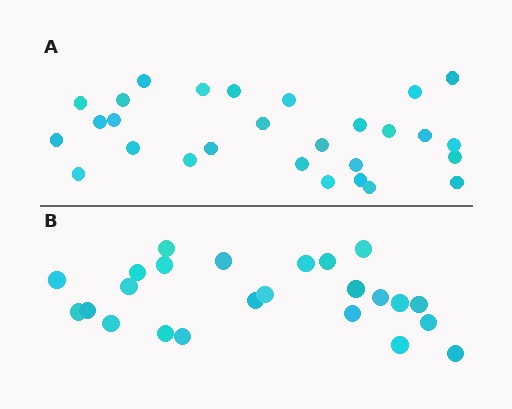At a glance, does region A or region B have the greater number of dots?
Region A (the top region) has more dots.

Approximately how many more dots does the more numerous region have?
Region A has about 4 more dots than region B.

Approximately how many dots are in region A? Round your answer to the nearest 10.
About 30 dots. (The exact count is 28, which rounds to 30.)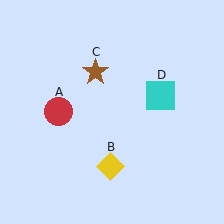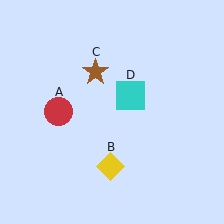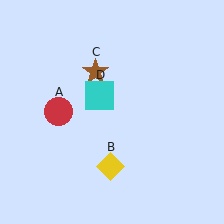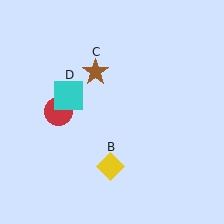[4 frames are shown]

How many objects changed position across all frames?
1 object changed position: cyan square (object D).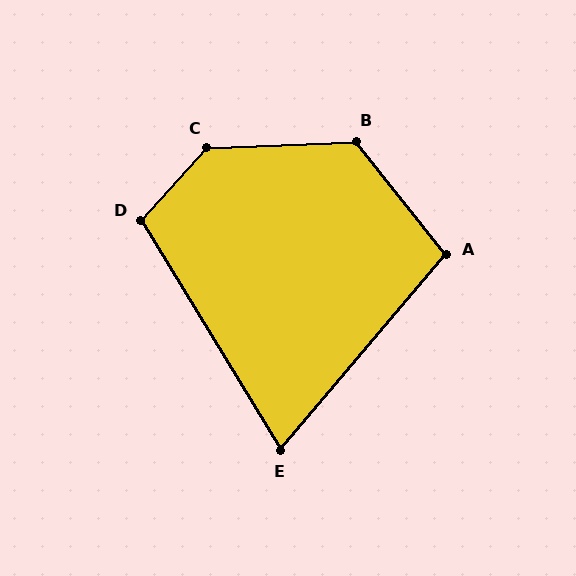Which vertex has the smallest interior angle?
E, at approximately 72 degrees.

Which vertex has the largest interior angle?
C, at approximately 135 degrees.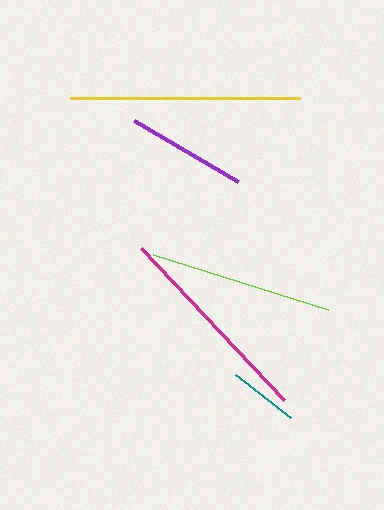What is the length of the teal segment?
The teal segment is approximately 70 pixels long.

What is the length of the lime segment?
The lime segment is approximately 184 pixels long.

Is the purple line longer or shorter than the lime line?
The lime line is longer than the purple line.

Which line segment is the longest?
The yellow line is the longest at approximately 230 pixels.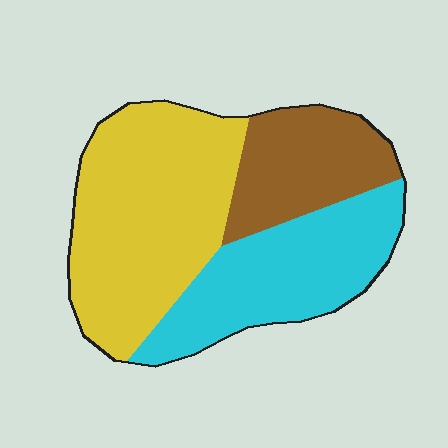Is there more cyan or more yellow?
Yellow.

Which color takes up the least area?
Brown, at roughly 20%.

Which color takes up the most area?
Yellow, at roughly 45%.